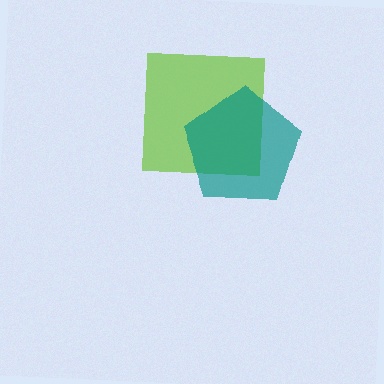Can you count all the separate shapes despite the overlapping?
Yes, there are 2 separate shapes.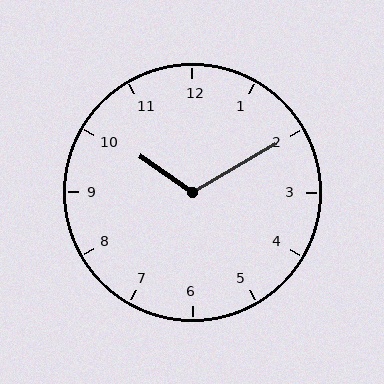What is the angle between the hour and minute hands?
Approximately 115 degrees.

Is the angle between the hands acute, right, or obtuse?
It is obtuse.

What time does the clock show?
10:10.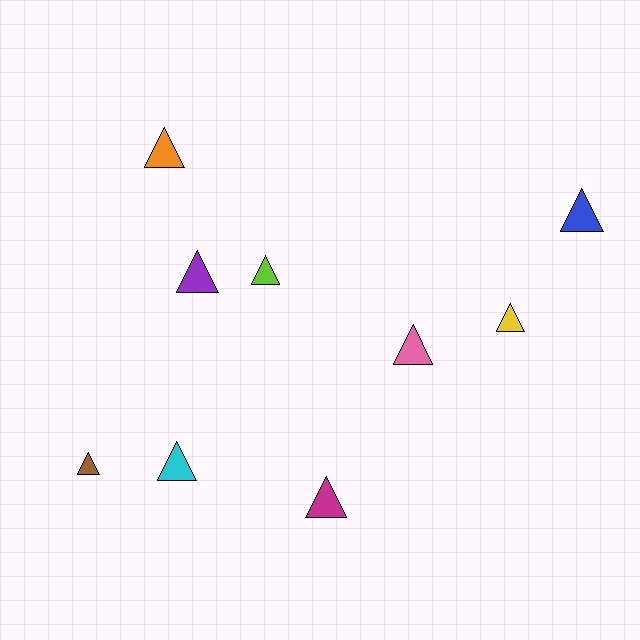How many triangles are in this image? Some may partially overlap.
There are 9 triangles.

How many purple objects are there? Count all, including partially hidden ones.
There is 1 purple object.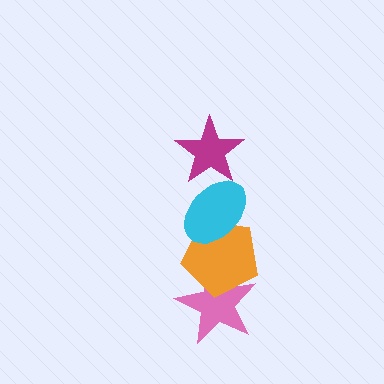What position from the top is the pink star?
The pink star is 4th from the top.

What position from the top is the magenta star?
The magenta star is 1st from the top.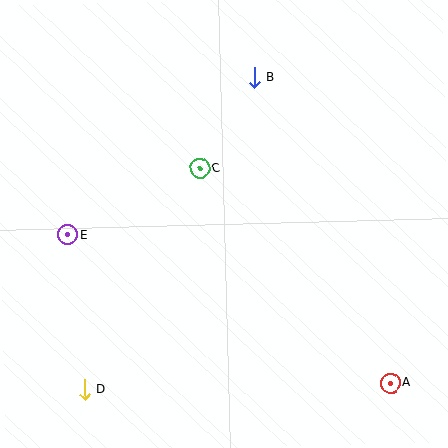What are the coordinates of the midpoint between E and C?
The midpoint between E and C is at (134, 202).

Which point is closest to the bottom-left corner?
Point D is closest to the bottom-left corner.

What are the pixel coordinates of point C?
Point C is at (200, 168).